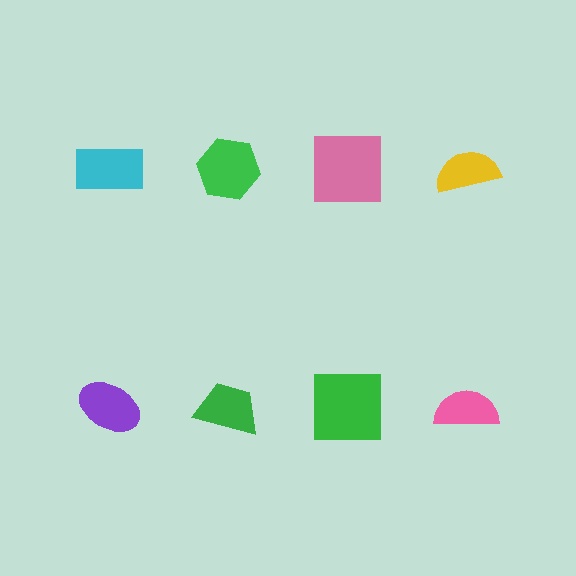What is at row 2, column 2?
A green trapezoid.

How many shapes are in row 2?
4 shapes.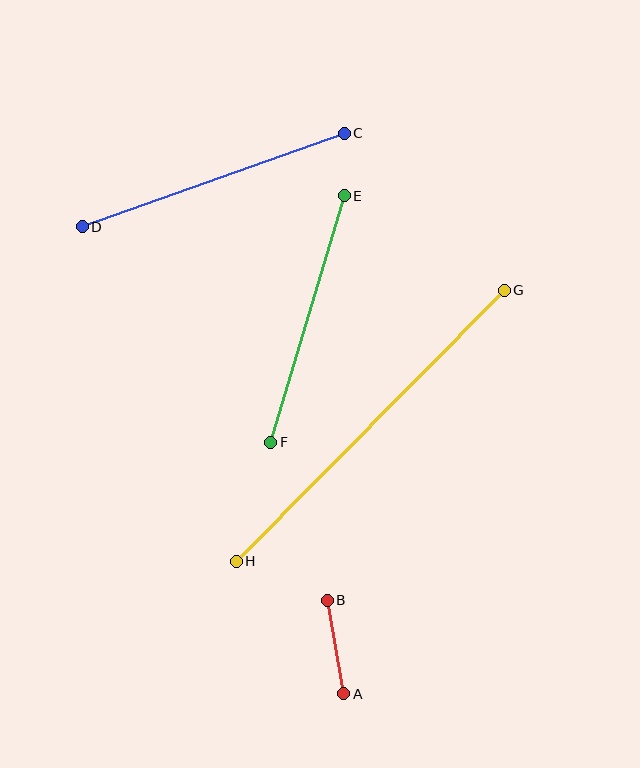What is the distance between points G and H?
The distance is approximately 381 pixels.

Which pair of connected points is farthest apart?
Points G and H are farthest apart.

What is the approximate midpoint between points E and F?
The midpoint is at approximately (307, 319) pixels.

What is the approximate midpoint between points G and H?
The midpoint is at approximately (370, 426) pixels.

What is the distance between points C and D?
The distance is approximately 278 pixels.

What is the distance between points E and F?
The distance is approximately 257 pixels.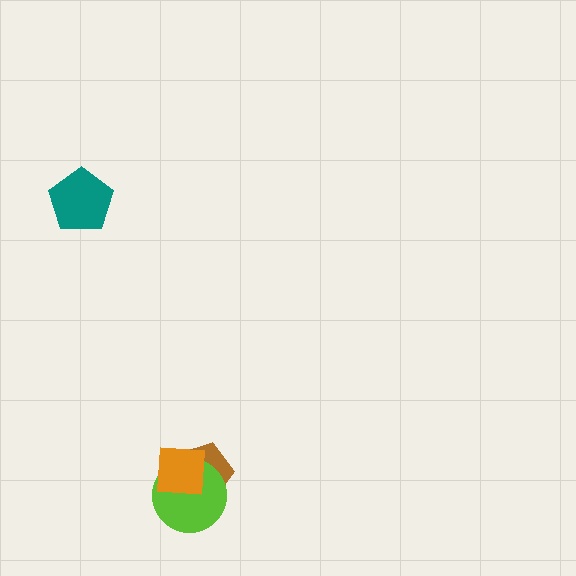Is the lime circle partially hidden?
Yes, it is partially covered by another shape.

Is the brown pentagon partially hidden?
Yes, it is partially covered by another shape.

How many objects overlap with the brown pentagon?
2 objects overlap with the brown pentagon.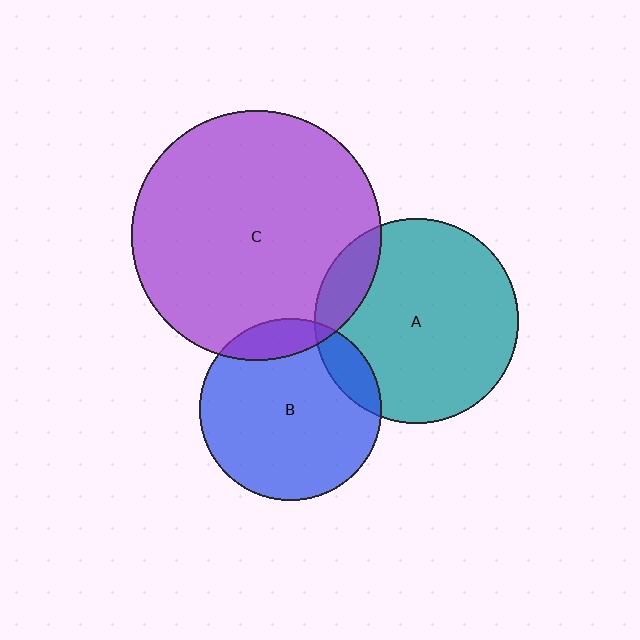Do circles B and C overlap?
Yes.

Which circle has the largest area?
Circle C (purple).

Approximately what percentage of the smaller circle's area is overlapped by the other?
Approximately 10%.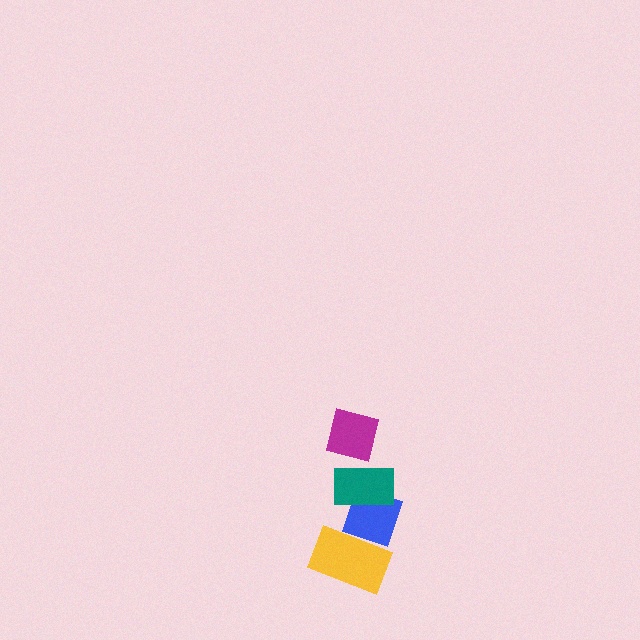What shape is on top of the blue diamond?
The teal rectangle is on top of the blue diamond.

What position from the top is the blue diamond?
The blue diamond is 3rd from the top.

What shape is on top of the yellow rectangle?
The blue diamond is on top of the yellow rectangle.